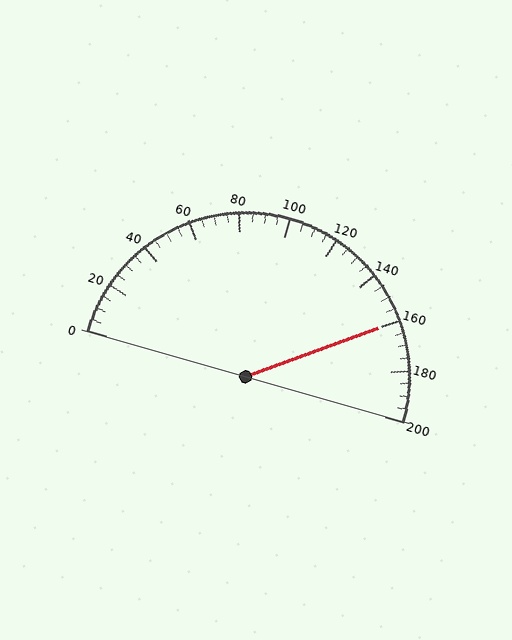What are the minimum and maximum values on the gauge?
The gauge ranges from 0 to 200.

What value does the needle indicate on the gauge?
The needle indicates approximately 160.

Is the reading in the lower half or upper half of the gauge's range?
The reading is in the upper half of the range (0 to 200).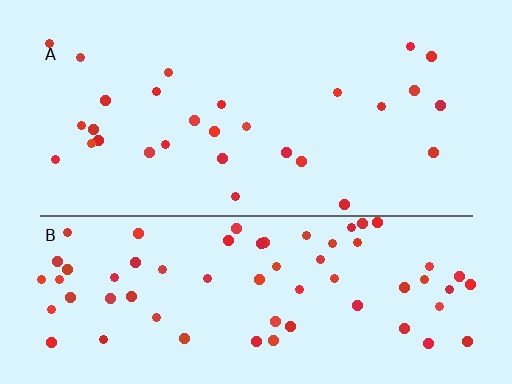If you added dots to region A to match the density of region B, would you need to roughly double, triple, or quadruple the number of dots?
Approximately double.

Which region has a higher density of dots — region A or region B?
B (the bottom).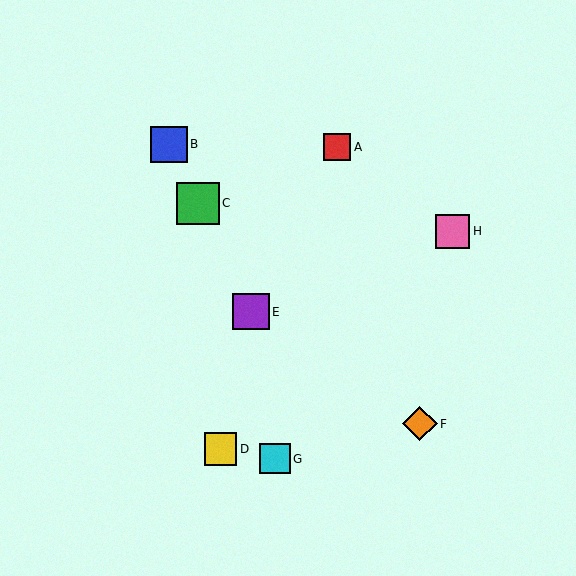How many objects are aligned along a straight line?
3 objects (B, C, E) are aligned along a straight line.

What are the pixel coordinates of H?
Object H is at (453, 231).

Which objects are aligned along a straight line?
Objects B, C, E are aligned along a straight line.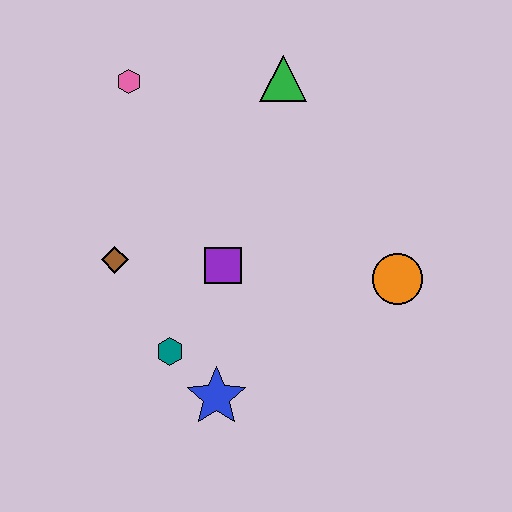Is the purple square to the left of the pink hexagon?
No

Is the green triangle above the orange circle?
Yes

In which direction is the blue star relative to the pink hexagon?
The blue star is below the pink hexagon.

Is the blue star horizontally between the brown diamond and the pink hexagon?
No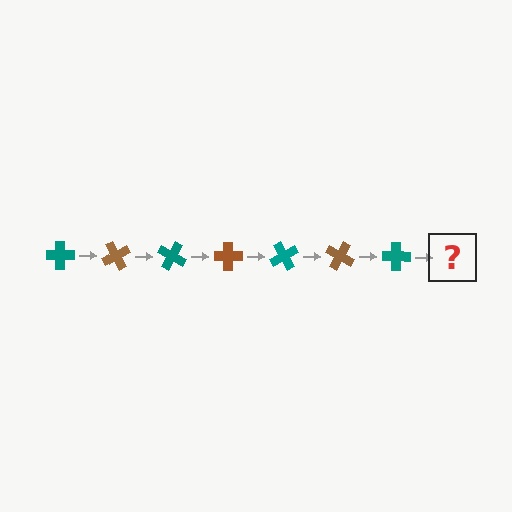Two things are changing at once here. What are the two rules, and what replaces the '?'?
The two rules are that it rotates 60 degrees each step and the color cycles through teal and brown. The '?' should be a brown cross, rotated 420 degrees from the start.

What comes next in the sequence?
The next element should be a brown cross, rotated 420 degrees from the start.